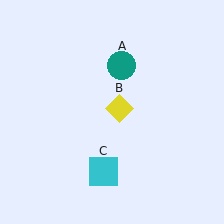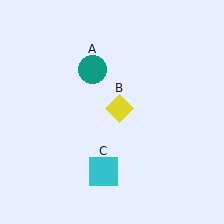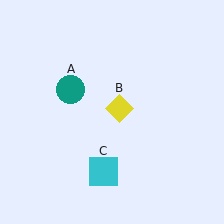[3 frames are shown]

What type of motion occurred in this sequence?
The teal circle (object A) rotated counterclockwise around the center of the scene.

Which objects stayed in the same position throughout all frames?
Yellow diamond (object B) and cyan square (object C) remained stationary.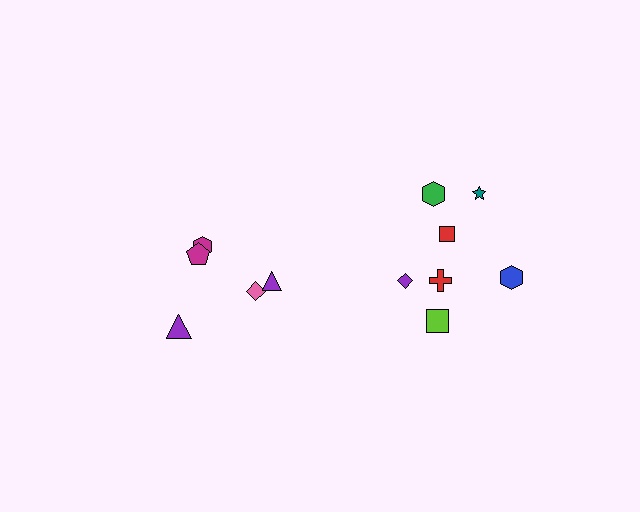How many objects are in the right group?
There are 7 objects.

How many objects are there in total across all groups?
There are 12 objects.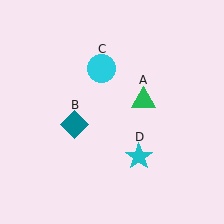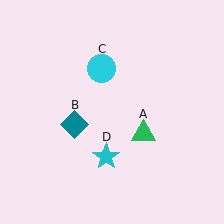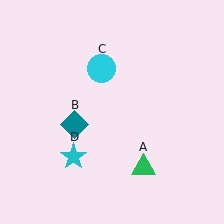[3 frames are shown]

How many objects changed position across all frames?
2 objects changed position: green triangle (object A), cyan star (object D).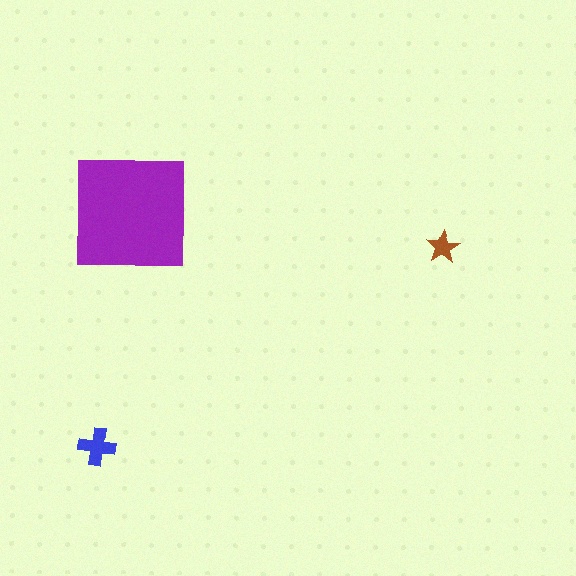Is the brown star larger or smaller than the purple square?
Smaller.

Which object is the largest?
The purple square.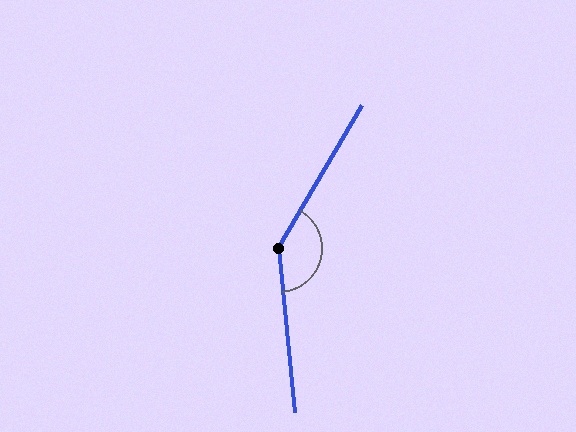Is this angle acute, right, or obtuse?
It is obtuse.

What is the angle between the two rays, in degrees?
Approximately 144 degrees.